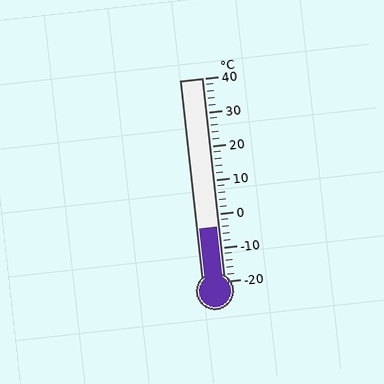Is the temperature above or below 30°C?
The temperature is below 30°C.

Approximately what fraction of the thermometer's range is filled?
The thermometer is filled to approximately 25% of its range.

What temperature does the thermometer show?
The thermometer shows approximately -4°C.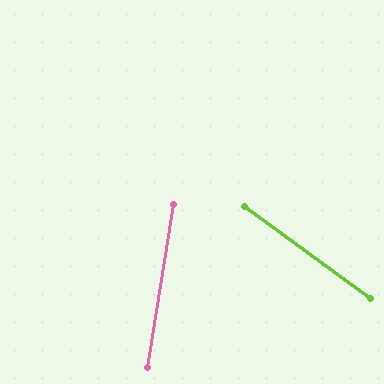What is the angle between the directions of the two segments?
Approximately 63 degrees.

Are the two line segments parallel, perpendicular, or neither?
Neither parallel nor perpendicular — they differ by about 63°.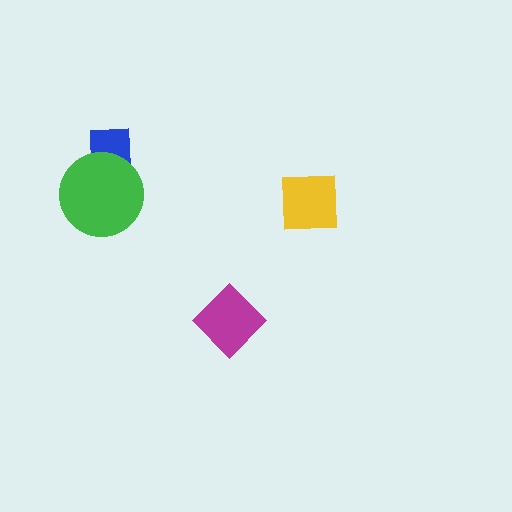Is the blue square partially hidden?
Yes, it is partially covered by another shape.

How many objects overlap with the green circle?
1 object overlaps with the green circle.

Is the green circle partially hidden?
No, no other shape covers it.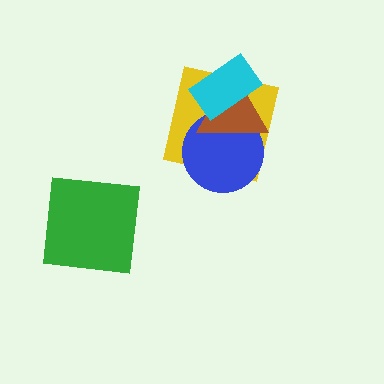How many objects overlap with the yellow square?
3 objects overlap with the yellow square.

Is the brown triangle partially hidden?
Yes, it is partially covered by another shape.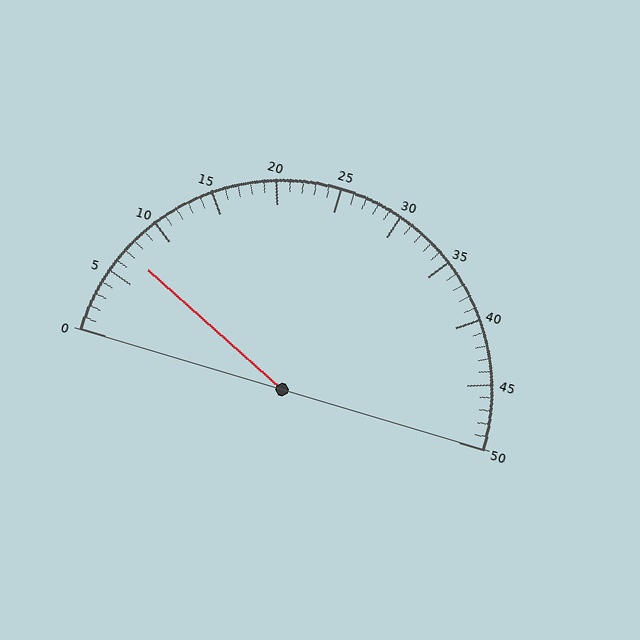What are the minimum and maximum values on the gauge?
The gauge ranges from 0 to 50.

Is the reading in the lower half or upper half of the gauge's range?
The reading is in the lower half of the range (0 to 50).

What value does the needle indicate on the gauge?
The needle indicates approximately 7.